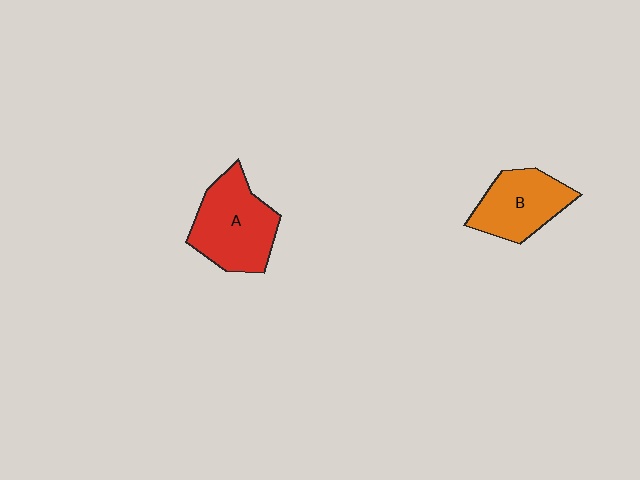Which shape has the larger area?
Shape A (red).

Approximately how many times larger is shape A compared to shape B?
Approximately 1.2 times.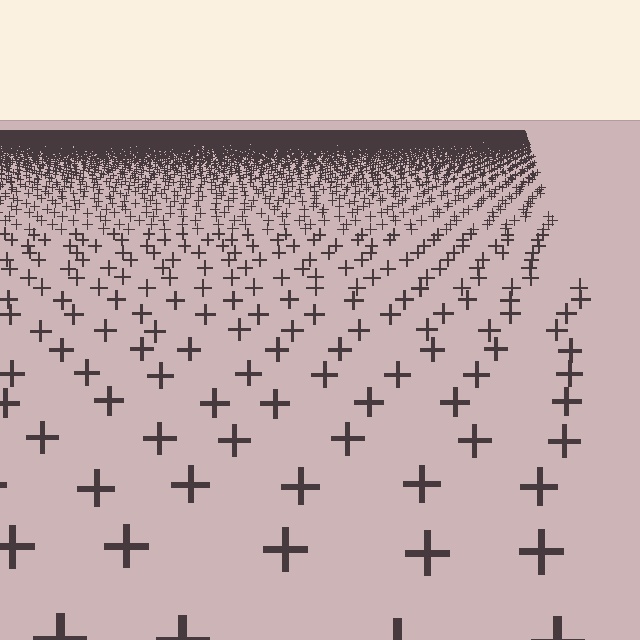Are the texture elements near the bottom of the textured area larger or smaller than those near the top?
Larger. Near the bottom, elements are closer to the viewer and appear at a bigger on-screen size.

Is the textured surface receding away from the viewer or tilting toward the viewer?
The surface is receding away from the viewer. Texture elements get smaller and denser toward the top.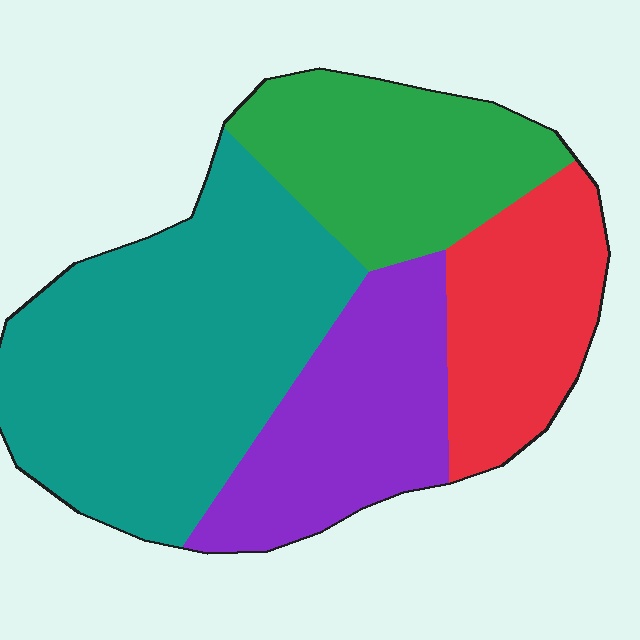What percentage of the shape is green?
Green covers roughly 20% of the shape.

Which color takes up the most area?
Teal, at roughly 40%.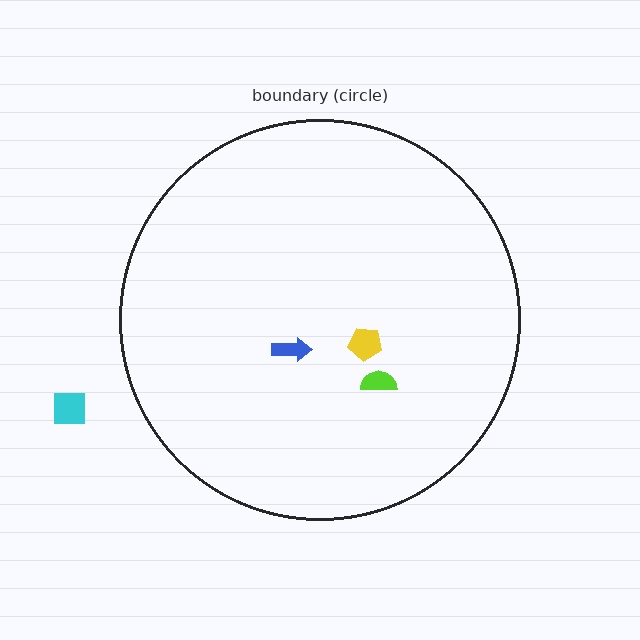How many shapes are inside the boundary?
3 inside, 1 outside.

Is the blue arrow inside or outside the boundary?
Inside.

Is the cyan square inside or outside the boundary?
Outside.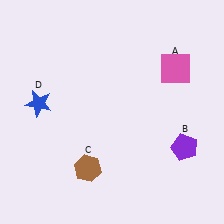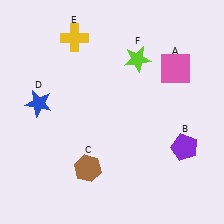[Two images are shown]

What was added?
A yellow cross (E), a lime star (F) were added in Image 2.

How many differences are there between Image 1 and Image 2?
There are 2 differences between the two images.